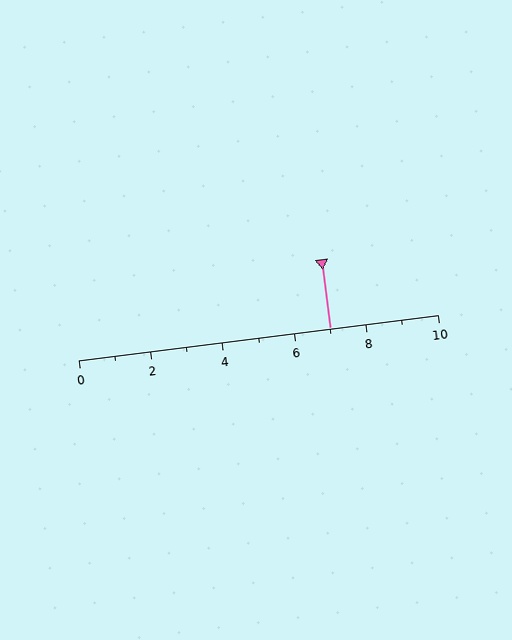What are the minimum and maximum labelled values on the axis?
The axis runs from 0 to 10.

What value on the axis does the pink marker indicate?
The marker indicates approximately 7.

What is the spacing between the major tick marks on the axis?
The major ticks are spaced 2 apart.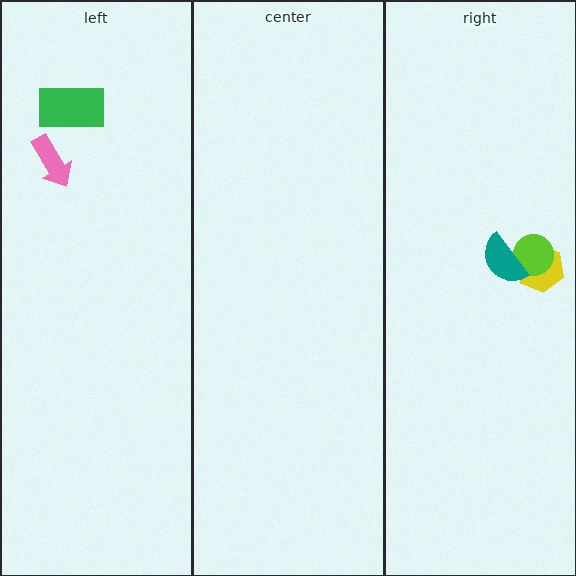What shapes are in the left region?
The green rectangle, the pink arrow.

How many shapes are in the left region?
2.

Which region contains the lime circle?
The right region.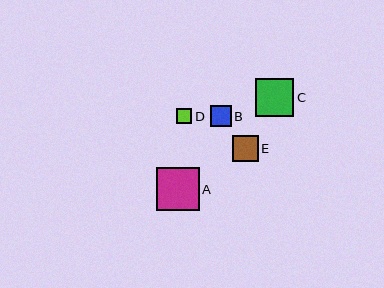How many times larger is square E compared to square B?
Square E is approximately 1.2 times the size of square B.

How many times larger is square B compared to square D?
Square B is approximately 1.4 times the size of square D.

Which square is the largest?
Square A is the largest with a size of approximately 43 pixels.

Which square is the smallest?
Square D is the smallest with a size of approximately 15 pixels.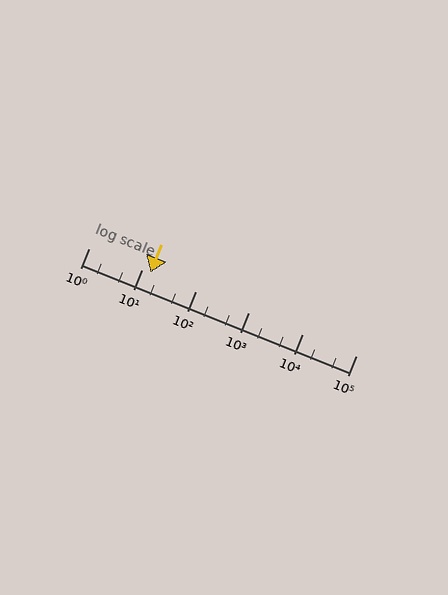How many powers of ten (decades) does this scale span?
The scale spans 5 decades, from 1 to 100000.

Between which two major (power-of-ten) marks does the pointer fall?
The pointer is between 10 and 100.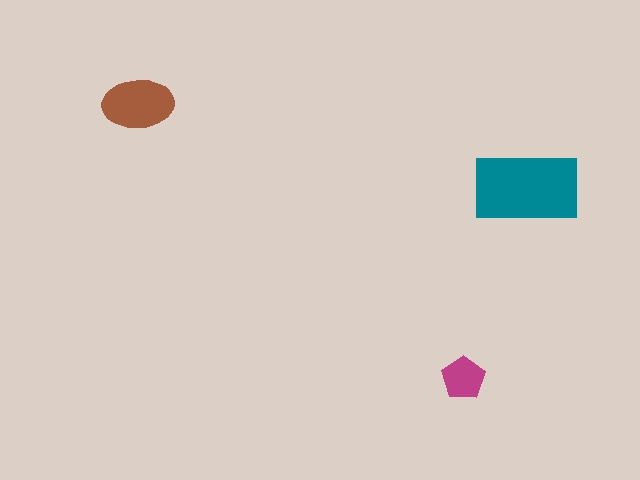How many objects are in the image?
There are 3 objects in the image.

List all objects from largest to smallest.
The teal rectangle, the brown ellipse, the magenta pentagon.